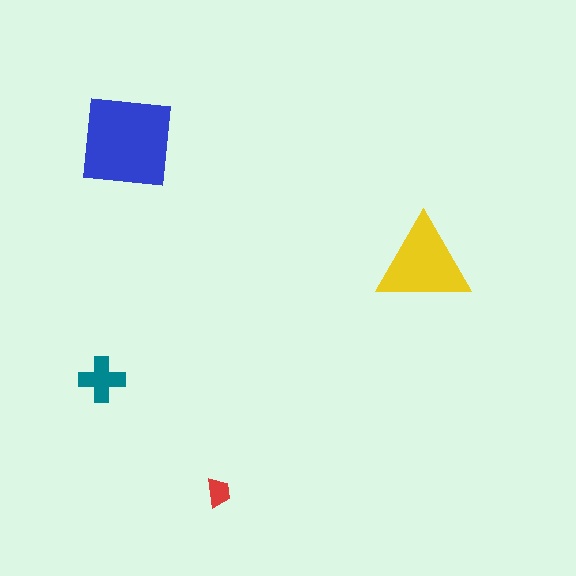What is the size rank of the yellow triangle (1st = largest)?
2nd.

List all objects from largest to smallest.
The blue square, the yellow triangle, the teal cross, the red trapezoid.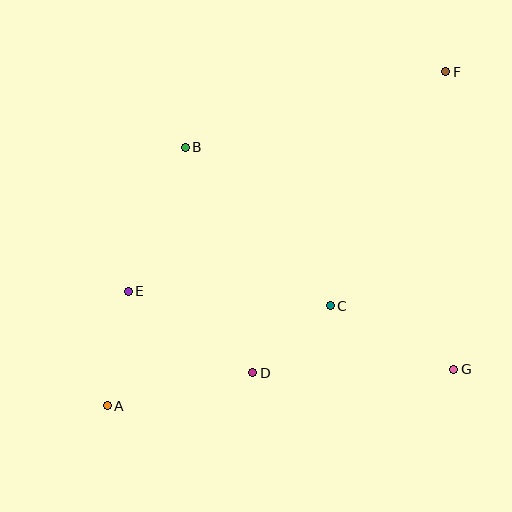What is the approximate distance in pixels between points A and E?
The distance between A and E is approximately 116 pixels.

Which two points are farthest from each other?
Points A and F are farthest from each other.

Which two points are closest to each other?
Points C and D are closest to each other.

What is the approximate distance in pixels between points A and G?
The distance between A and G is approximately 348 pixels.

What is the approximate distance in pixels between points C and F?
The distance between C and F is approximately 261 pixels.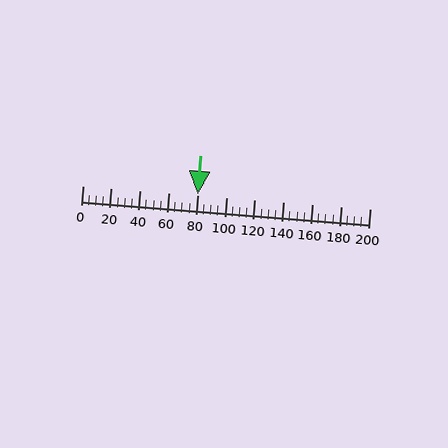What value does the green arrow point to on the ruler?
The green arrow points to approximately 80.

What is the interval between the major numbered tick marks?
The major tick marks are spaced 20 units apart.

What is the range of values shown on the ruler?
The ruler shows values from 0 to 200.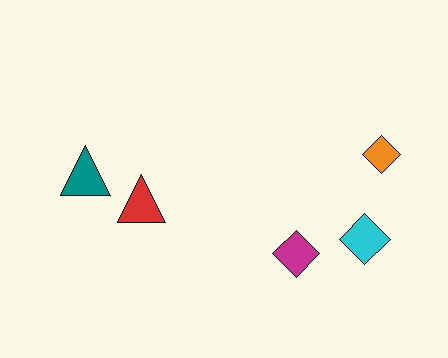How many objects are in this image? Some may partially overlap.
There are 5 objects.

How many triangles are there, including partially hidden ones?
There are 2 triangles.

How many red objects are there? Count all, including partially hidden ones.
There is 1 red object.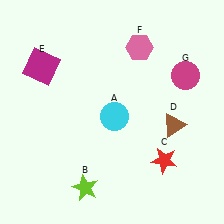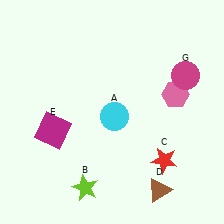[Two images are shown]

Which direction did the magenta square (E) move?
The magenta square (E) moved down.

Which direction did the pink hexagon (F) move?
The pink hexagon (F) moved down.